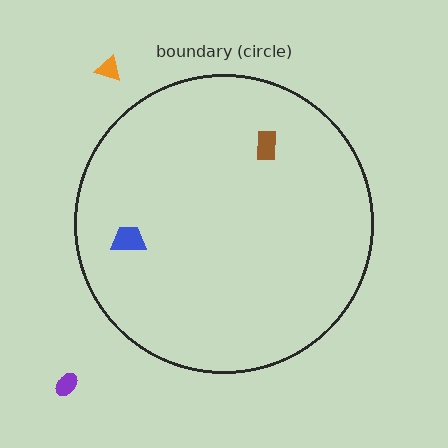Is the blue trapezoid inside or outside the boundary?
Inside.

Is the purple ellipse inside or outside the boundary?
Outside.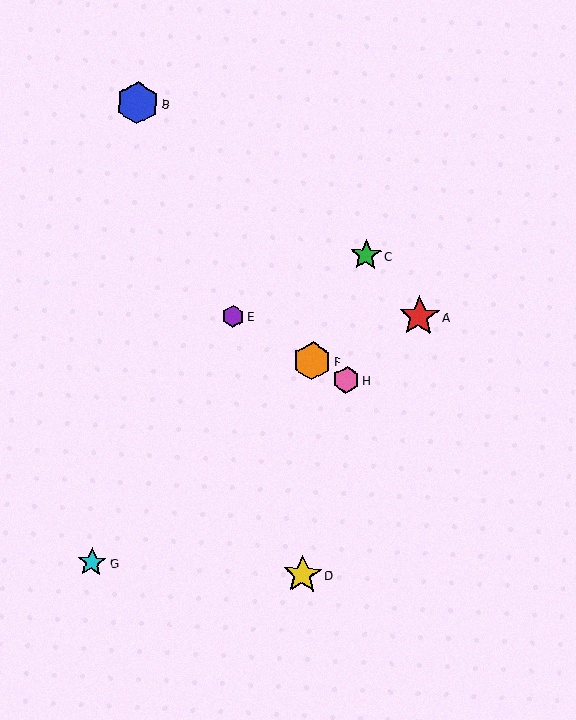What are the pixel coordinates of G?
Object G is at (92, 562).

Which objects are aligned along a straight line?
Objects E, F, H are aligned along a straight line.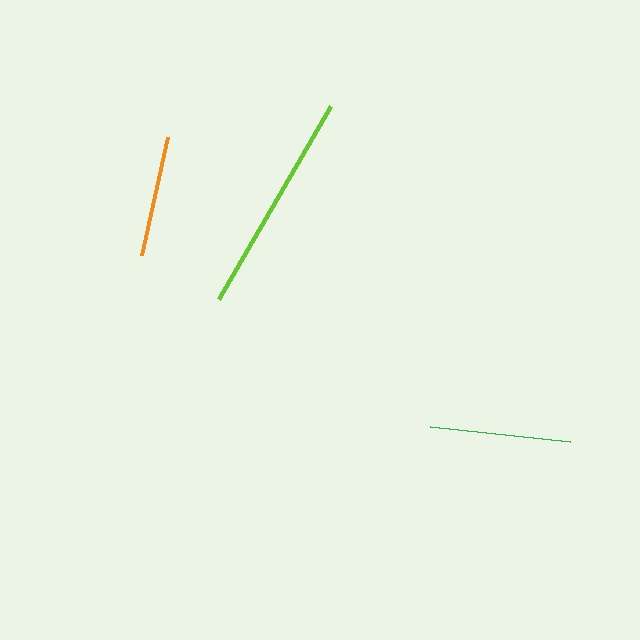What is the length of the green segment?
The green segment is approximately 141 pixels long.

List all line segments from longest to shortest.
From longest to shortest: lime, green, orange.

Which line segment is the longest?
The lime line is the longest at approximately 223 pixels.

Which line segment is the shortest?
The orange line is the shortest at approximately 121 pixels.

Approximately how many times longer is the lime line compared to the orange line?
The lime line is approximately 1.8 times the length of the orange line.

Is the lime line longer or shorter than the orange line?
The lime line is longer than the orange line.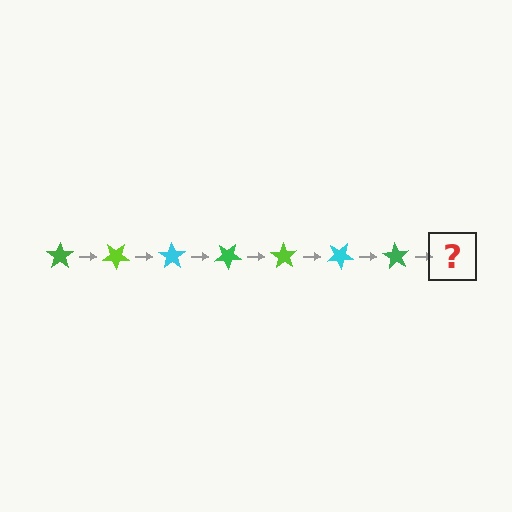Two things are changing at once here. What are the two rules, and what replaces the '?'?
The two rules are that it rotates 35 degrees each step and the color cycles through green, lime, and cyan. The '?' should be a lime star, rotated 245 degrees from the start.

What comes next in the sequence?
The next element should be a lime star, rotated 245 degrees from the start.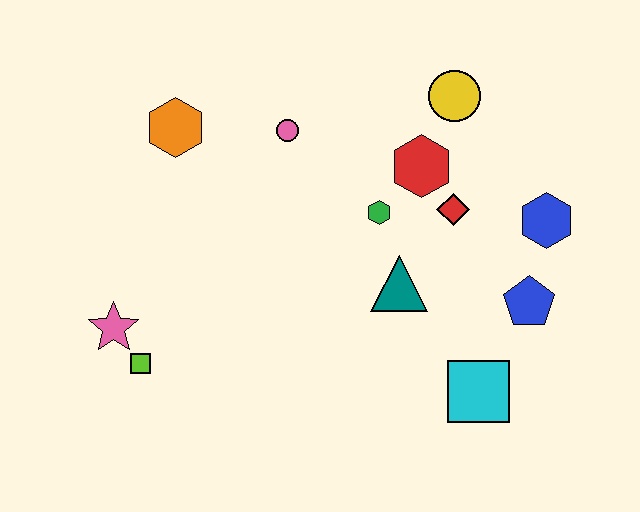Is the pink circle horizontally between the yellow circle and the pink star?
Yes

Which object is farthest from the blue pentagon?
The pink star is farthest from the blue pentagon.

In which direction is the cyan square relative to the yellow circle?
The cyan square is below the yellow circle.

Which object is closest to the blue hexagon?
The blue pentagon is closest to the blue hexagon.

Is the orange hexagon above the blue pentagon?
Yes